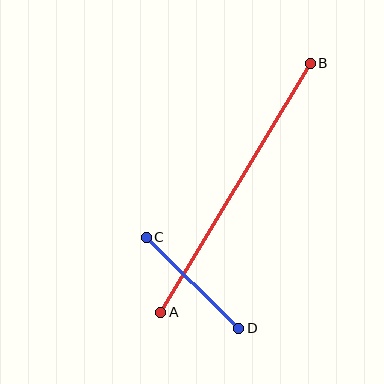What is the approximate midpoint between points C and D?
The midpoint is at approximately (192, 283) pixels.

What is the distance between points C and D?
The distance is approximately 130 pixels.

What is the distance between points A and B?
The distance is approximately 291 pixels.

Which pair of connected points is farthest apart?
Points A and B are farthest apart.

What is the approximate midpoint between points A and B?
The midpoint is at approximately (236, 188) pixels.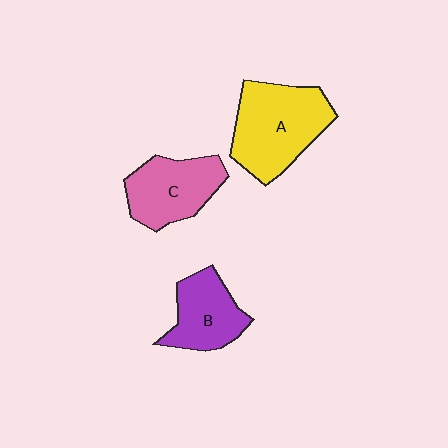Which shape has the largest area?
Shape A (yellow).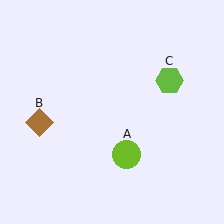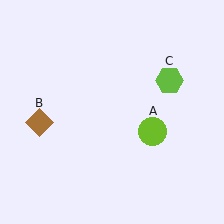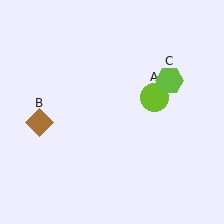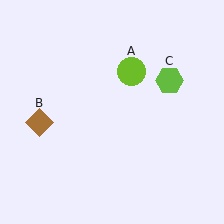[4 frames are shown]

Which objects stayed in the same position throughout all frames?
Brown diamond (object B) and lime hexagon (object C) remained stationary.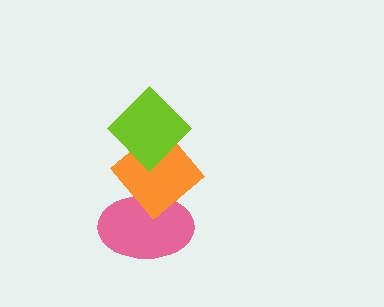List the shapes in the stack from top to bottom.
From top to bottom: the lime diamond, the orange diamond, the pink ellipse.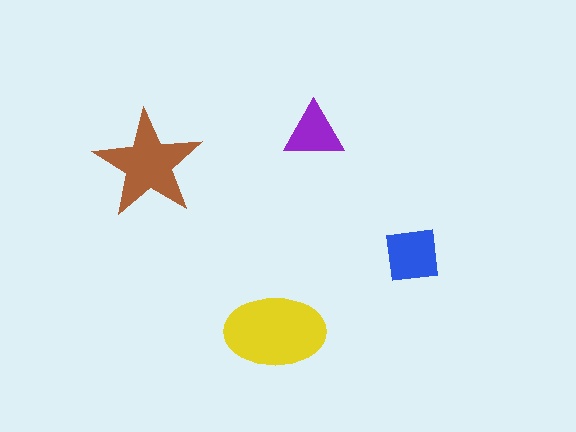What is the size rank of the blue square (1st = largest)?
3rd.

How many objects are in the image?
There are 4 objects in the image.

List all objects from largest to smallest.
The yellow ellipse, the brown star, the blue square, the purple triangle.